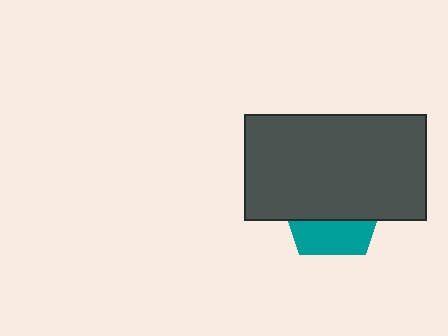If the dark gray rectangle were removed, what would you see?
You would see the complete teal pentagon.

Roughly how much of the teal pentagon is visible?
A small part of it is visible (roughly 34%).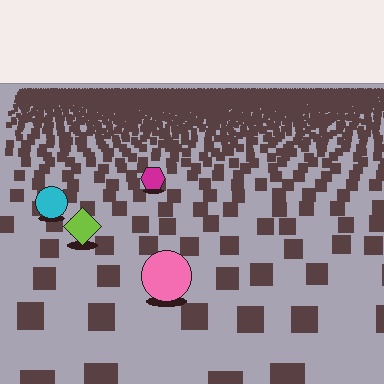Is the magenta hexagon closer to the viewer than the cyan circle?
No. The cyan circle is closer — you can tell from the texture gradient: the ground texture is coarser near it.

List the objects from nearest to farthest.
From nearest to farthest: the pink circle, the lime diamond, the cyan circle, the magenta hexagon.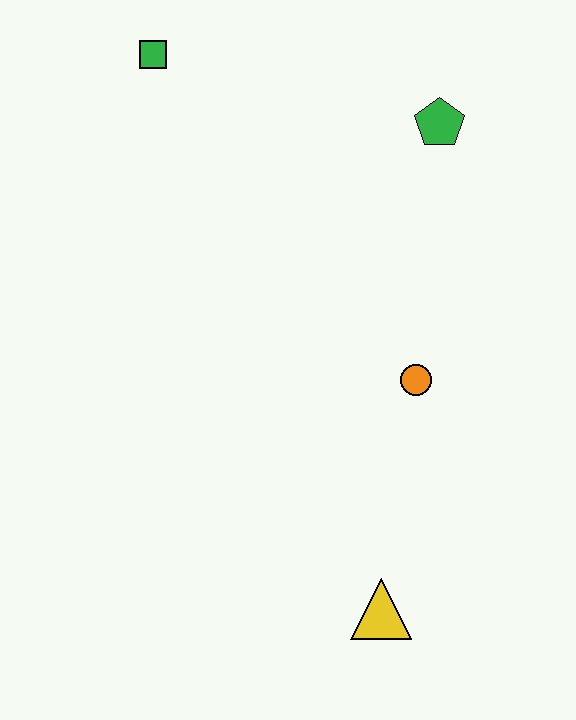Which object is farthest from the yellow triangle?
The green square is farthest from the yellow triangle.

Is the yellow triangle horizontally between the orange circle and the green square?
Yes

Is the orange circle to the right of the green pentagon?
No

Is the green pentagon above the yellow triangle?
Yes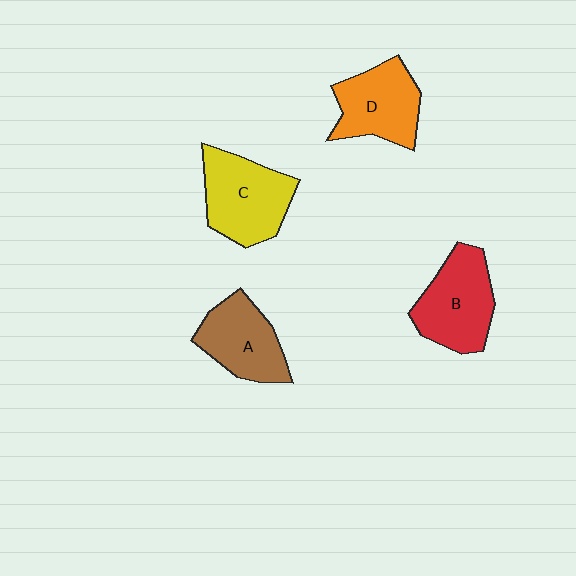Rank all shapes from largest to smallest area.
From largest to smallest: C (yellow), B (red), D (orange), A (brown).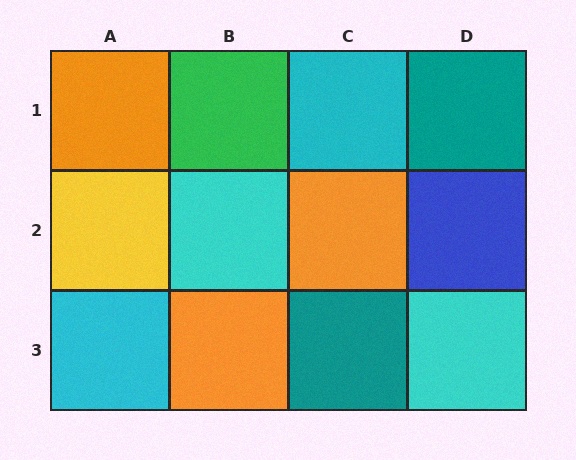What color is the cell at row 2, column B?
Cyan.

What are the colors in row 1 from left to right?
Orange, green, cyan, teal.